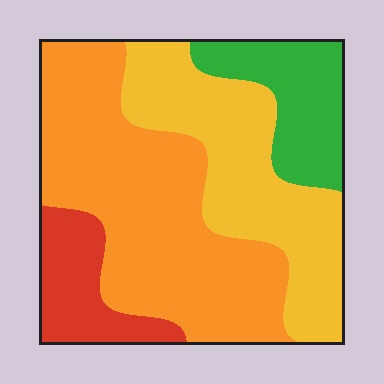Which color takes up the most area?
Orange, at roughly 45%.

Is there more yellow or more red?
Yellow.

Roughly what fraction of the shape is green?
Green takes up about one sixth (1/6) of the shape.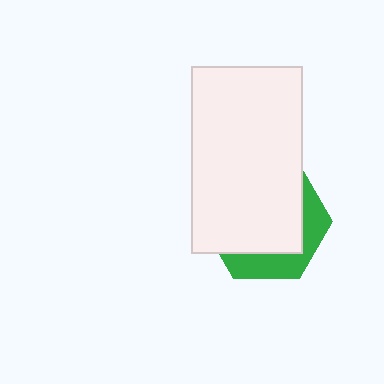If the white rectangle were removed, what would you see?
You would see the complete green hexagon.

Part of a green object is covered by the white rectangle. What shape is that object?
It is a hexagon.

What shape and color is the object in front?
The object in front is a white rectangle.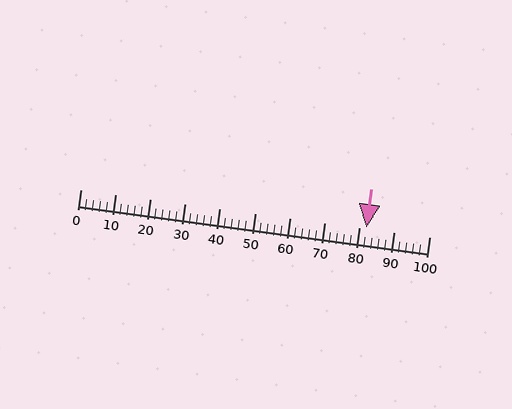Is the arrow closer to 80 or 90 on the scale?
The arrow is closer to 80.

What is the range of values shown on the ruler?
The ruler shows values from 0 to 100.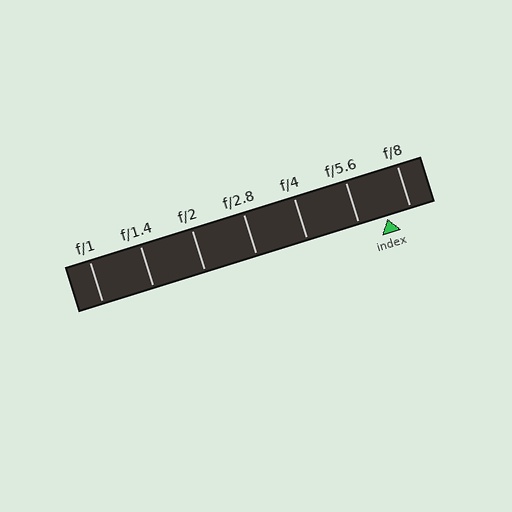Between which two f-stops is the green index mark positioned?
The index mark is between f/5.6 and f/8.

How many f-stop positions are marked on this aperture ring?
There are 7 f-stop positions marked.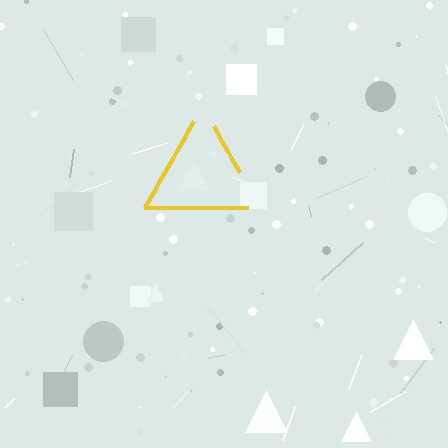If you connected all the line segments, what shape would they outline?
They would outline a triangle.